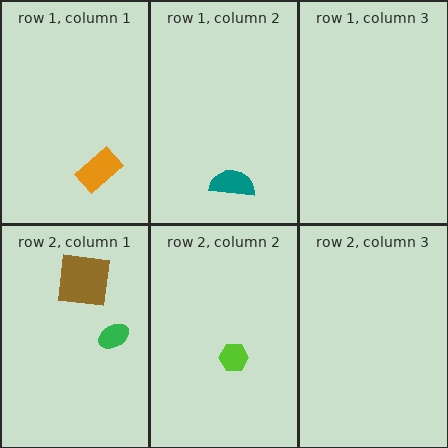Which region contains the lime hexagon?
The row 2, column 2 region.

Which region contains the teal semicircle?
The row 1, column 2 region.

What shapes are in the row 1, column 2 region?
The teal semicircle.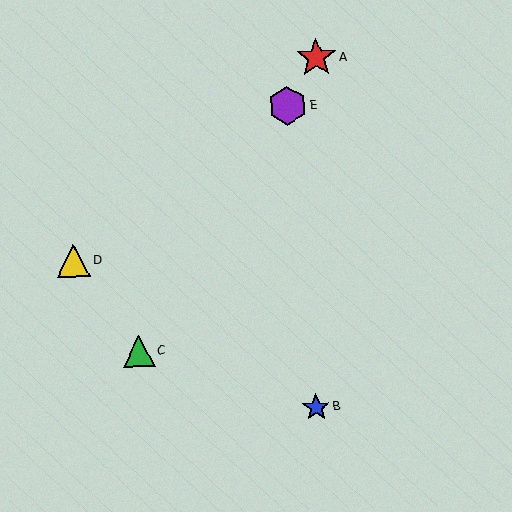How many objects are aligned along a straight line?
3 objects (A, C, E) are aligned along a straight line.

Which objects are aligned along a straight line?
Objects A, C, E are aligned along a straight line.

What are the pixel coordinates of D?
Object D is at (73, 260).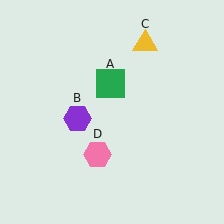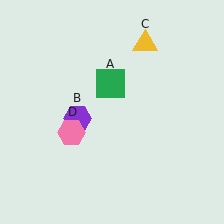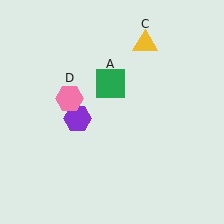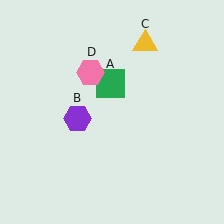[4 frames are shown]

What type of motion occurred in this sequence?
The pink hexagon (object D) rotated clockwise around the center of the scene.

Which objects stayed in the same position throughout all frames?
Green square (object A) and purple hexagon (object B) and yellow triangle (object C) remained stationary.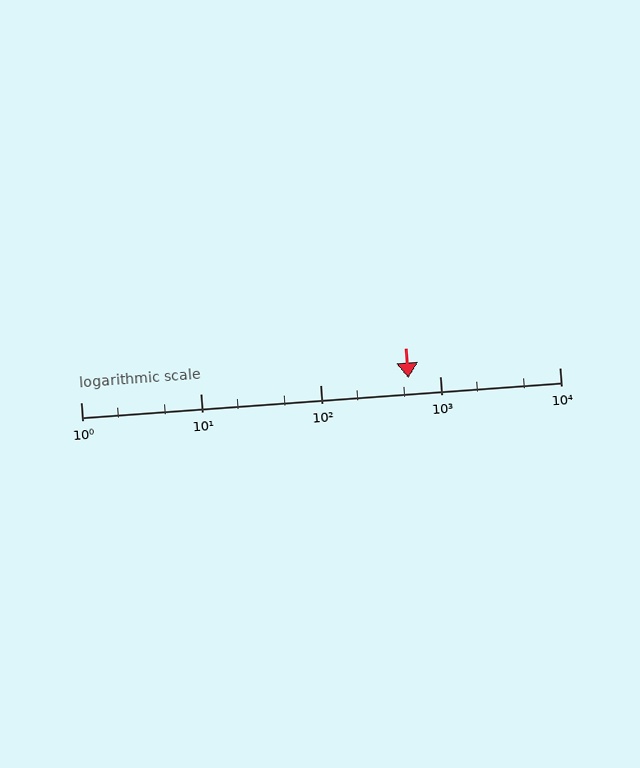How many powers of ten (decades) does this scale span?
The scale spans 4 decades, from 1 to 10000.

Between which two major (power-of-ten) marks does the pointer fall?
The pointer is between 100 and 1000.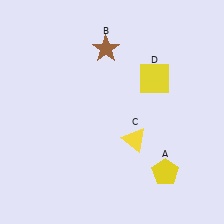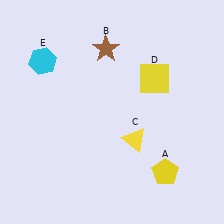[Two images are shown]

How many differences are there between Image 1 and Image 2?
There is 1 difference between the two images.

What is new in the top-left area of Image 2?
A cyan hexagon (E) was added in the top-left area of Image 2.